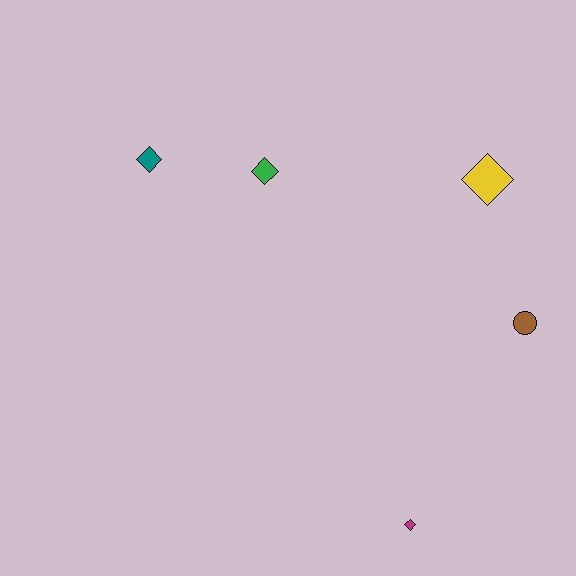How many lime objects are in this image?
There are no lime objects.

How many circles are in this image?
There is 1 circle.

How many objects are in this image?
There are 5 objects.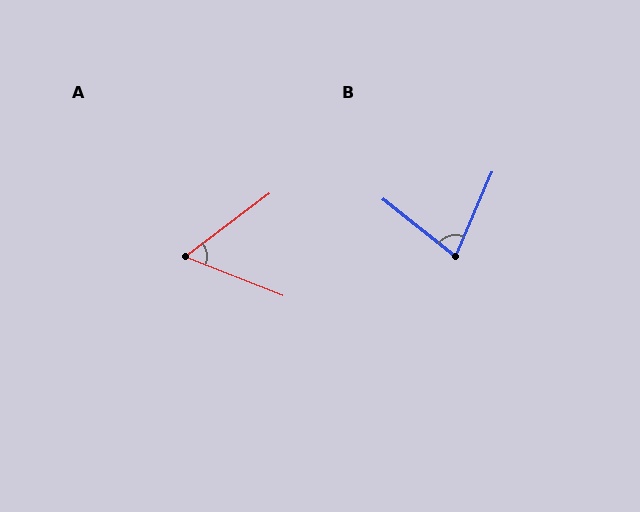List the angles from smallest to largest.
A (58°), B (75°).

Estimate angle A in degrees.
Approximately 58 degrees.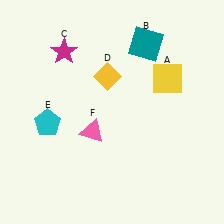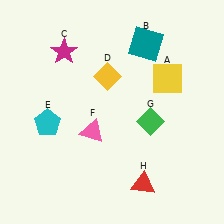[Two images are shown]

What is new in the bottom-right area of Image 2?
A red triangle (H) was added in the bottom-right area of Image 2.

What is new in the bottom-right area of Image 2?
A green diamond (G) was added in the bottom-right area of Image 2.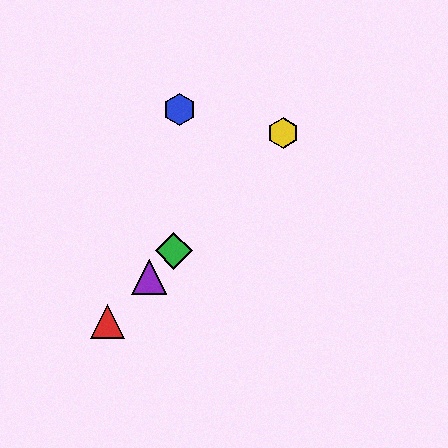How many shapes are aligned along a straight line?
4 shapes (the red triangle, the green diamond, the yellow hexagon, the purple triangle) are aligned along a straight line.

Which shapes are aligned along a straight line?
The red triangle, the green diamond, the yellow hexagon, the purple triangle are aligned along a straight line.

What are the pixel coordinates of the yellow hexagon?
The yellow hexagon is at (283, 133).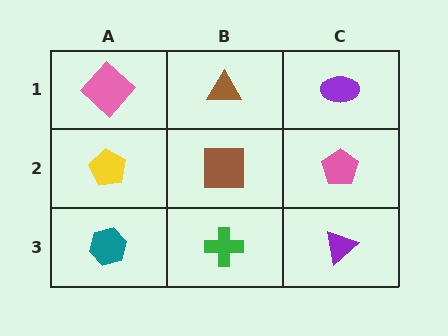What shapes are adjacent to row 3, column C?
A pink pentagon (row 2, column C), a green cross (row 3, column B).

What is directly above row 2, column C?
A purple ellipse.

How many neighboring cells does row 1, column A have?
2.